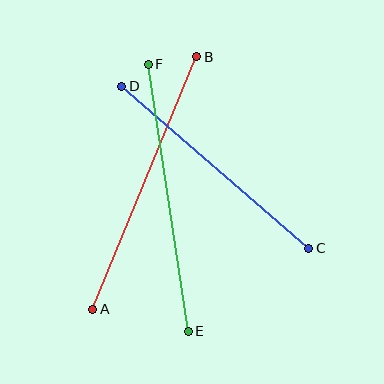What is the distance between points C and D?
The distance is approximately 247 pixels.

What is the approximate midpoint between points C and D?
The midpoint is at approximately (215, 167) pixels.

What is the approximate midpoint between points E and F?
The midpoint is at approximately (168, 198) pixels.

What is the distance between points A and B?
The distance is approximately 273 pixels.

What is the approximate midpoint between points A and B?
The midpoint is at approximately (145, 183) pixels.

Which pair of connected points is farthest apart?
Points A and B are farthest apart.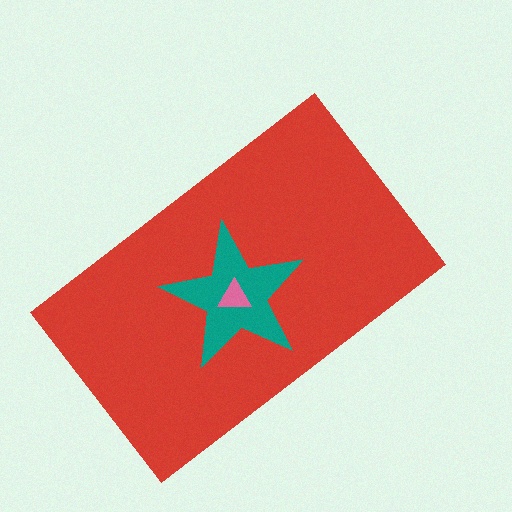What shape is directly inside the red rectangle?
The teal star.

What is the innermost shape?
The pink triangle.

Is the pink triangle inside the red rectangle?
Yes.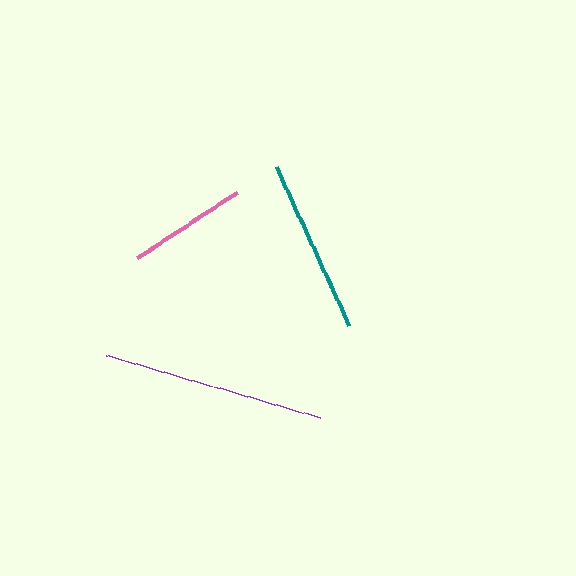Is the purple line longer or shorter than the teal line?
The purple line is longer than the teal line.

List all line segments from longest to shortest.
From longest to shortest: purple, teal, pink.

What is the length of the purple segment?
The purple segment is approximately 222 pixels long.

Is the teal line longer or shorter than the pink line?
The teal line is longer than the pink line.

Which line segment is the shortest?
The pink line is the shortest at approximately 119 pixels.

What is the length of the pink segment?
The pink segment is approximately 119 pixels long.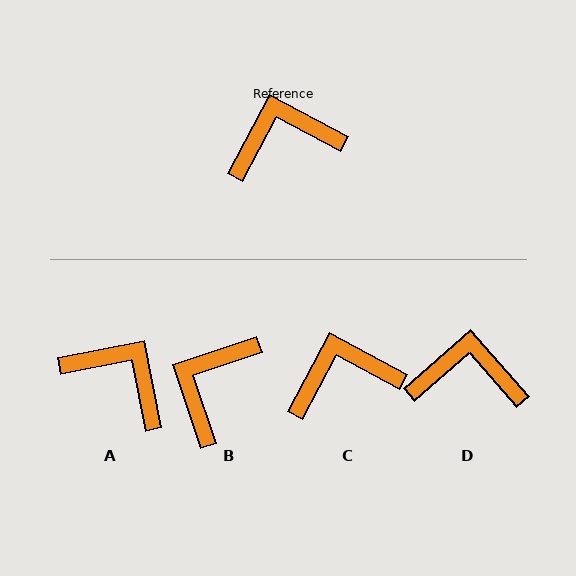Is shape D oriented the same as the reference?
No, it is off by about 21 degrees.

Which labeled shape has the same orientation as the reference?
C.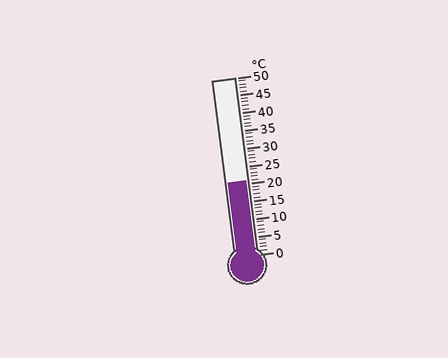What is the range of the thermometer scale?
The thermometer scale ranges from 0°C to 50°C.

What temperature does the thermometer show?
The thermometer shows approximately 21°C.